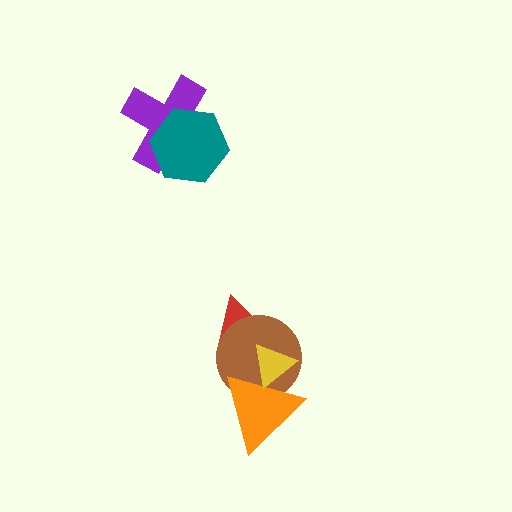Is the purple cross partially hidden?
Yes, it is partially covered by another shape.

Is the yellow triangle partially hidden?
No, no other shape covers it.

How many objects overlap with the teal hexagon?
1 object overlaps with the teal hexagon.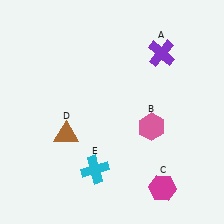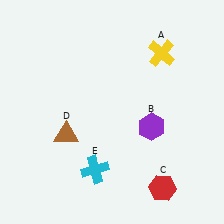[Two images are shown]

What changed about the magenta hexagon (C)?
In Image 1, C is magenta. In Image 2, it changed to red.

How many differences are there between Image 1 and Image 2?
There are 3 differences between the two images.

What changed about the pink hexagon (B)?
In Image 1, B is pink. In Image 2, it changed to purple.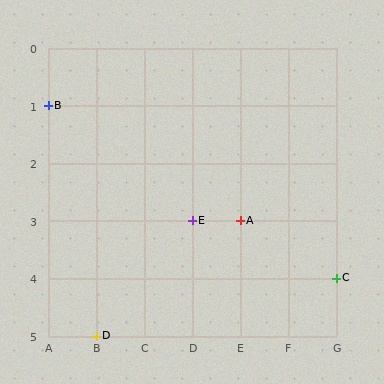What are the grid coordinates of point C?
Point C is at grid coordinates (G, 4).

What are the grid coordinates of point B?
Point B is at grid coordinates (A, 1).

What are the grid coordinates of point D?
Point D is at grid coordinates (B, 5).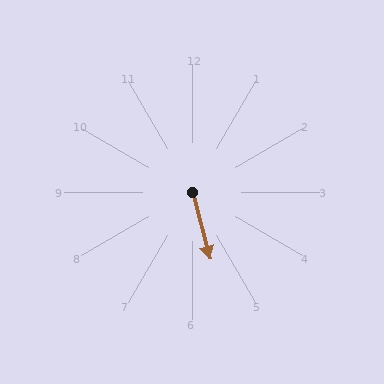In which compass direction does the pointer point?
South.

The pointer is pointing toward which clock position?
Roughly 6 o'clock.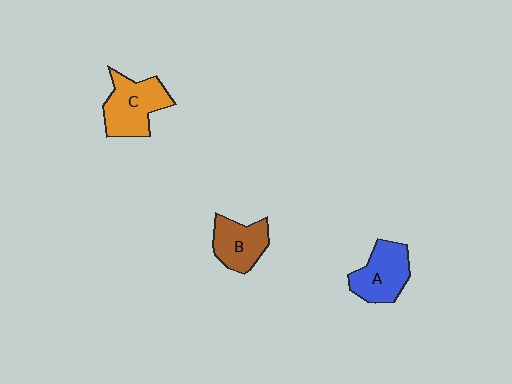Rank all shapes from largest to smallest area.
From largest to smallest: C (orange), A (blue), B (brown).